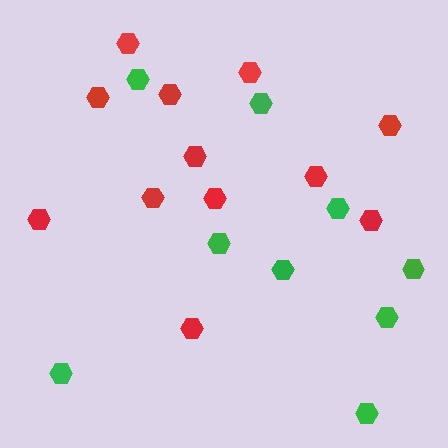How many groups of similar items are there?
There are 2 groups: one group of green hexagons (9) and one group of red hexagons (12).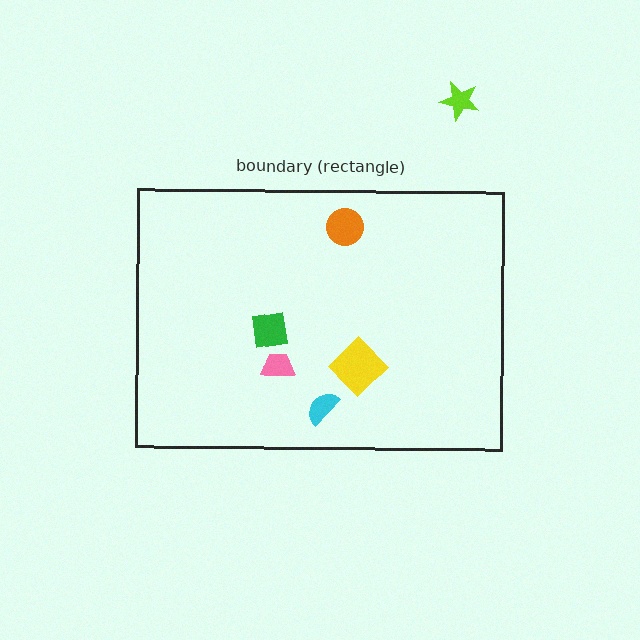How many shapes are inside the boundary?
5 inside, 1 outside.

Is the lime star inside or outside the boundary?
Outside.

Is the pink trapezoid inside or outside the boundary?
Inside.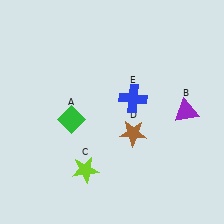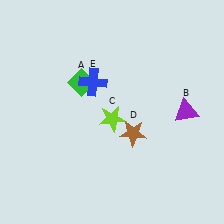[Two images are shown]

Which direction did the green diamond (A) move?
The green diamond (A) moved up.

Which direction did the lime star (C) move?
The lime star (C) moved up.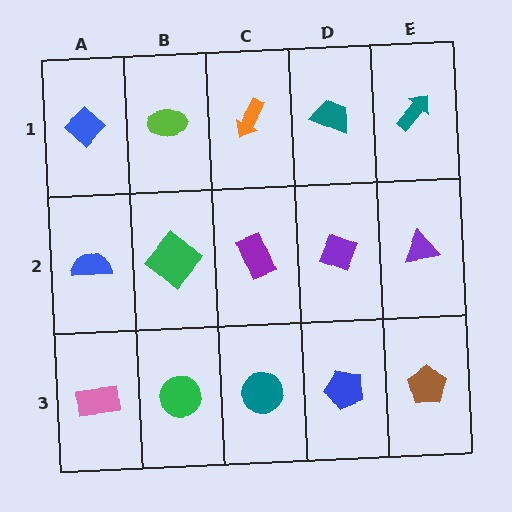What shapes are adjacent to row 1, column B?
A green diamond (row 2, column B), a blue diamond (row 1, column A), an orange arrow (row 1, column C).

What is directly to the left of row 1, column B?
A blue diamond.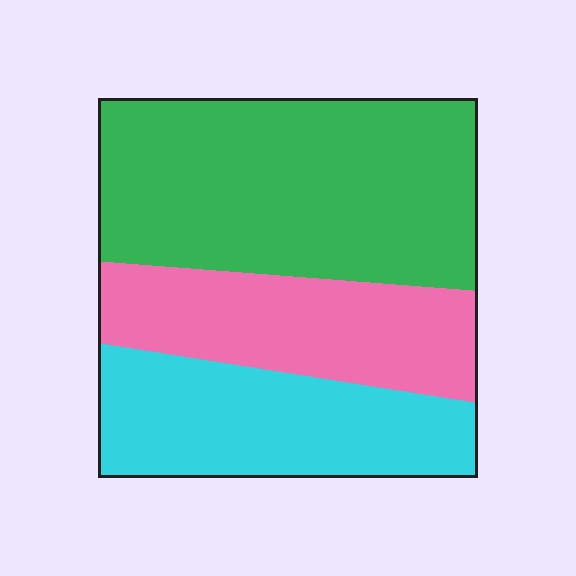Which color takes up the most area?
Green, at roughly 45%.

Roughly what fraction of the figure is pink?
Pink covers 26% of the figure.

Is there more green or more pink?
Green.